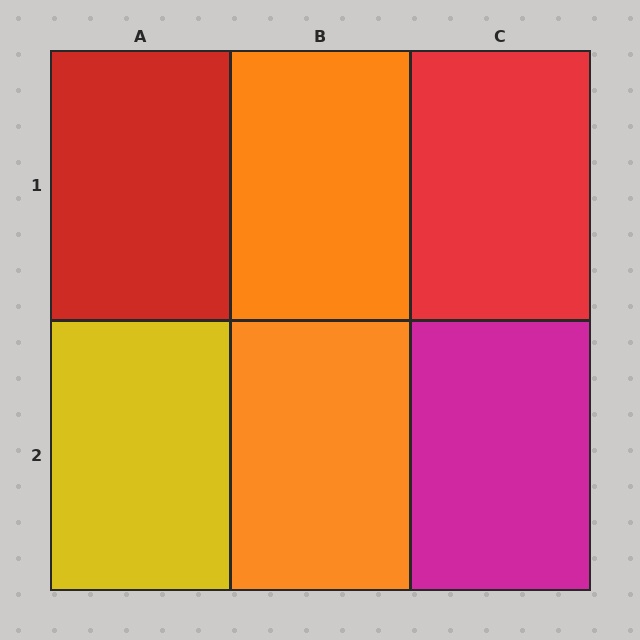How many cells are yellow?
1 cell is yellow.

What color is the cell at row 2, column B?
Orange.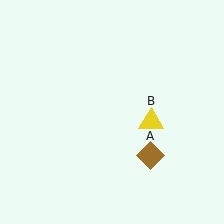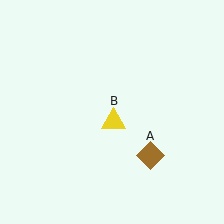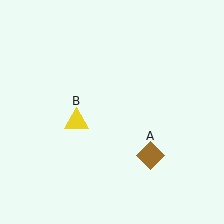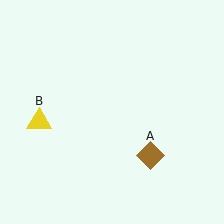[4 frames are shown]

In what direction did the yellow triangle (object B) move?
The yellow triangle (object B) moved left.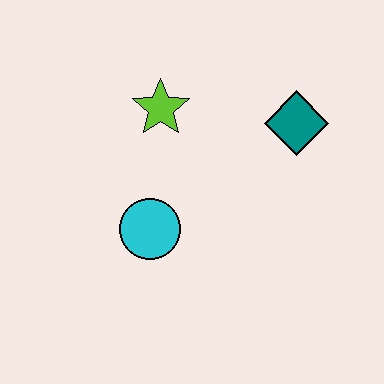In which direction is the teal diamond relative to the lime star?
The teal diamond is to the right of the lime star.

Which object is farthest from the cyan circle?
The teal diamond is farthest from the cyan circle.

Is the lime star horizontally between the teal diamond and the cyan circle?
Yes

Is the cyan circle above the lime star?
No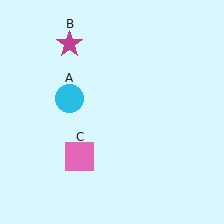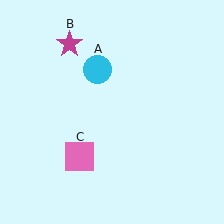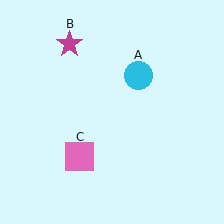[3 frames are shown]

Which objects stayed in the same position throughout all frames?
Magenta star (object B) and pink square (object C) remained stationary.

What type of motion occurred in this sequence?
The cyan circle (object A) rotated clockwise around the center of the scene.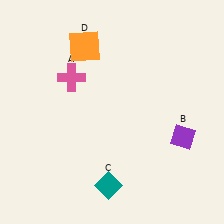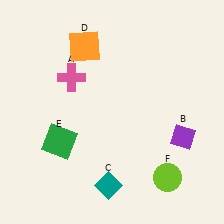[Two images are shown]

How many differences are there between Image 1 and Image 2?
There are 2 differences between the two images.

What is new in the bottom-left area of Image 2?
A green square (E) was added in the bottom-left area of Image 2.